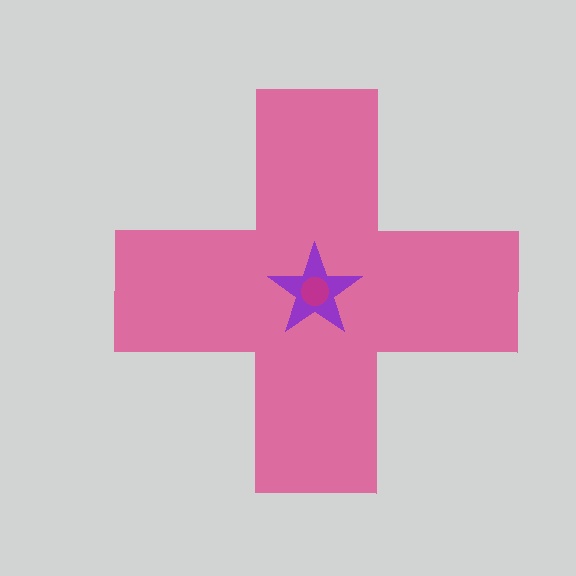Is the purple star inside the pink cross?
Yes.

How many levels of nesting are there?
3.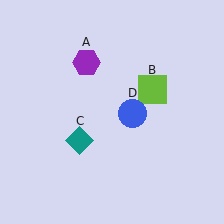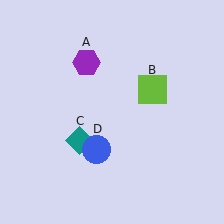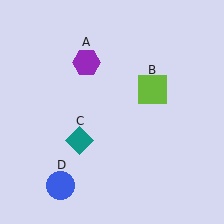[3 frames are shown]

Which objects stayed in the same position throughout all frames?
Purple hexagon (object A) and lime square (object B) and teal diamond (object C) remained stationary.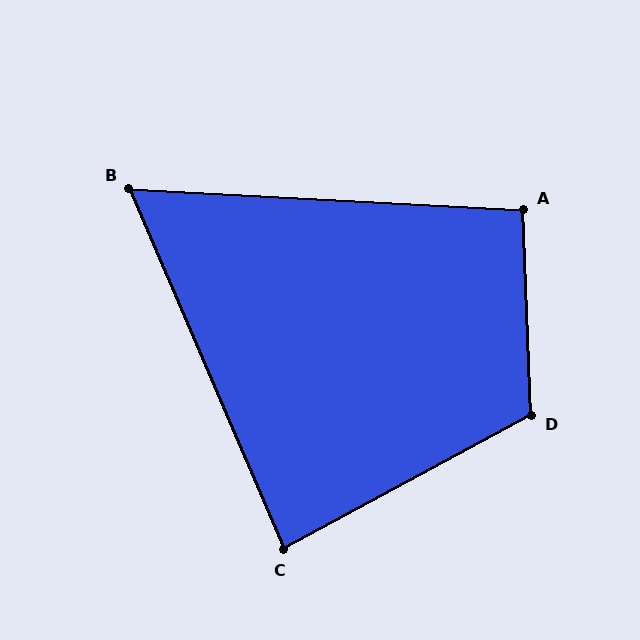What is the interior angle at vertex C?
Approximately 85 degrees (acute).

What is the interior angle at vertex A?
Approximately 95 degrees (obtuse).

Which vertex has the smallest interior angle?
B, at approximately 64 degrees.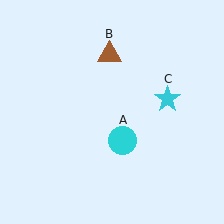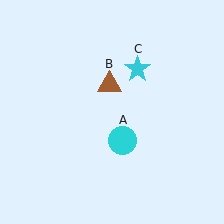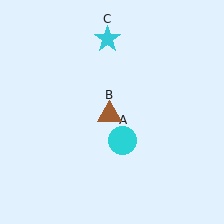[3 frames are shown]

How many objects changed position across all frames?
2 objects changed position: brown triangle (object B), cyan star (object C).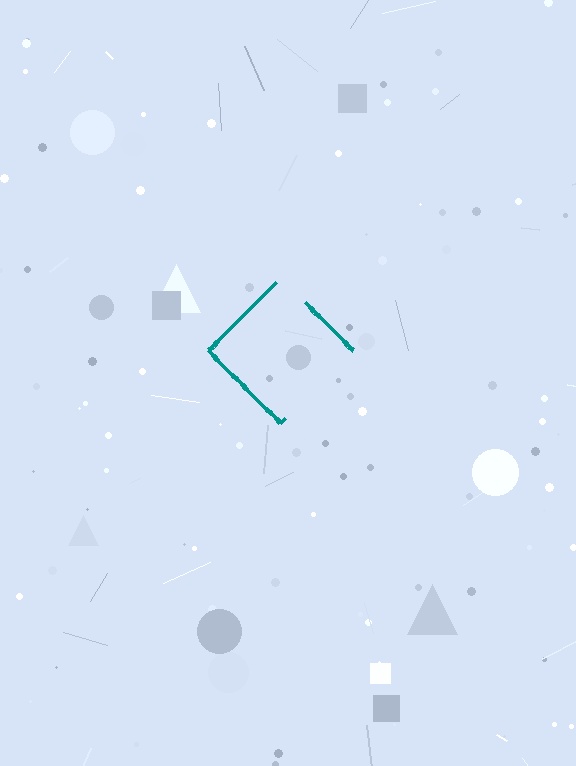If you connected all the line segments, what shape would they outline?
They would outline a diamond.